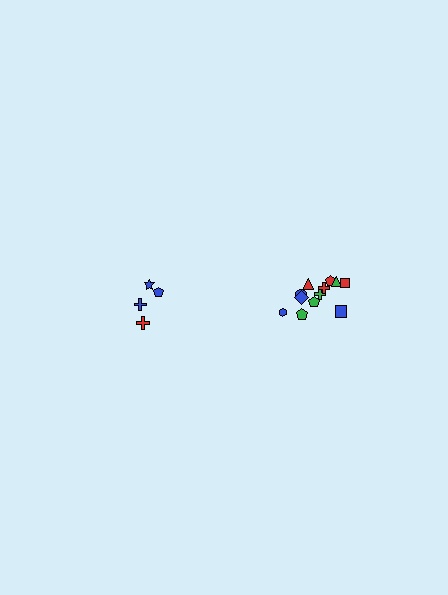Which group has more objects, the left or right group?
The right group.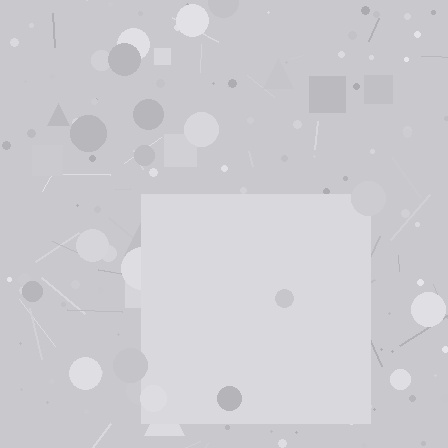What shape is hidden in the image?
A square is hidden in the image.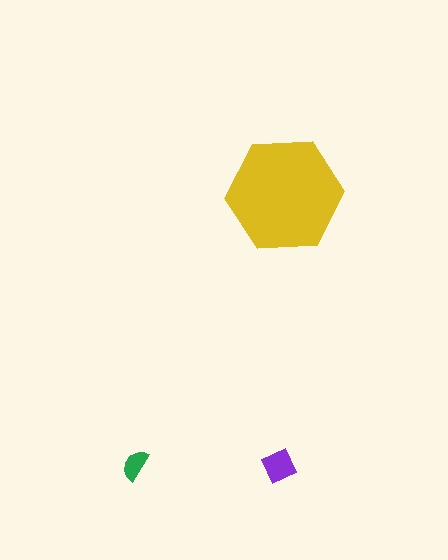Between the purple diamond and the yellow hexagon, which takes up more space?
The yellow hexagon.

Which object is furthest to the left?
The green semicircle is leftmost.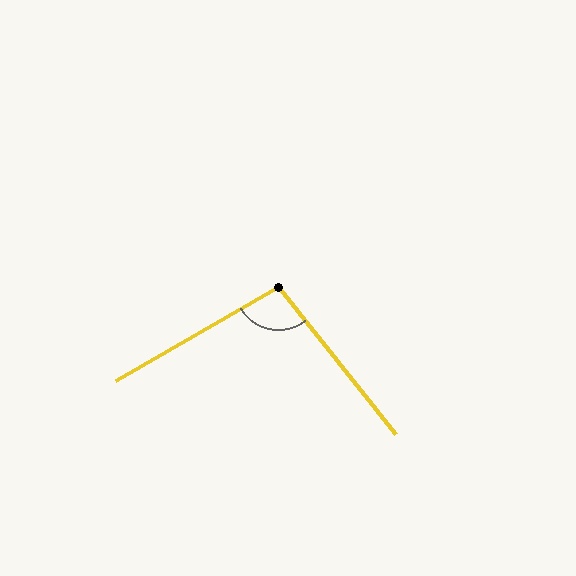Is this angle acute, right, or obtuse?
It is obtuse.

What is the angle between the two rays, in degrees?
Approximately 98 degrees.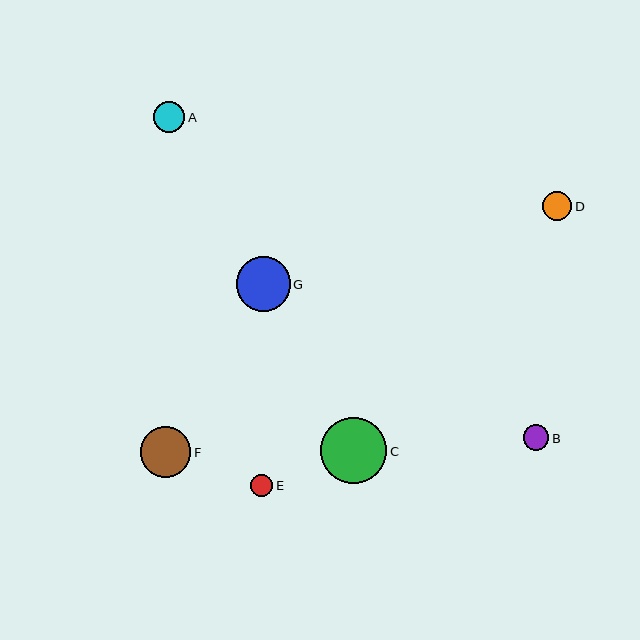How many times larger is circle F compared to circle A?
Circle F is approximately 1.6 times the size of circle A.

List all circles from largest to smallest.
From largest to smallest: C, G, F, A, D, B, E.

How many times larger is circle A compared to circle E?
Circle A is approximately 1.4 times the size of circle E.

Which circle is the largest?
Circle C is the largest with a size of approximately 67 pixels.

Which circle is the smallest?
Circle E is the smallest with a size of approximately 22 pixels.